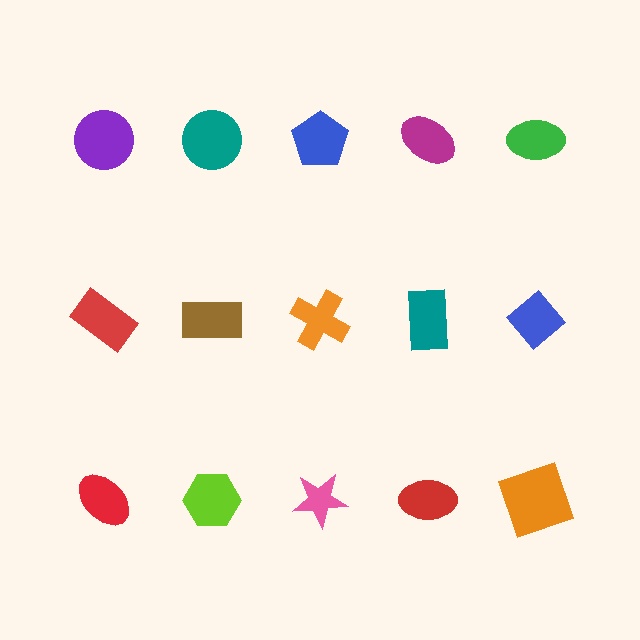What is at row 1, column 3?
A blue pentagon.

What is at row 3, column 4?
A red ellipse.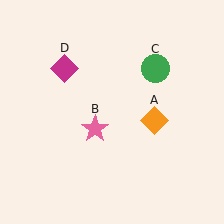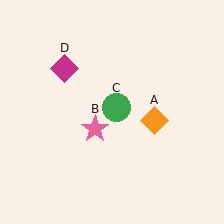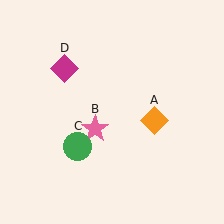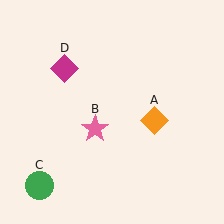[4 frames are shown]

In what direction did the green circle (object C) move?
The green circle (object C) moved down and to the left.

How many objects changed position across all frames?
1 object changed position: green circle (object C).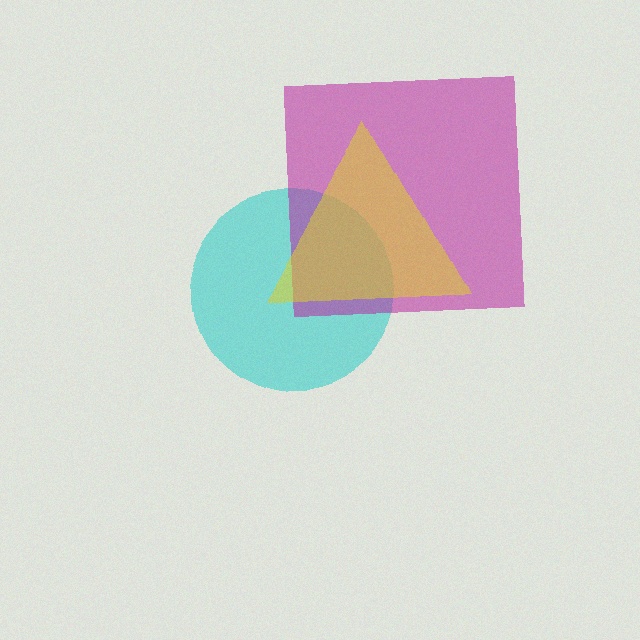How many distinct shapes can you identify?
There are 3 distinct shapes: a cyan circle, a magenta square, a yellow triangle.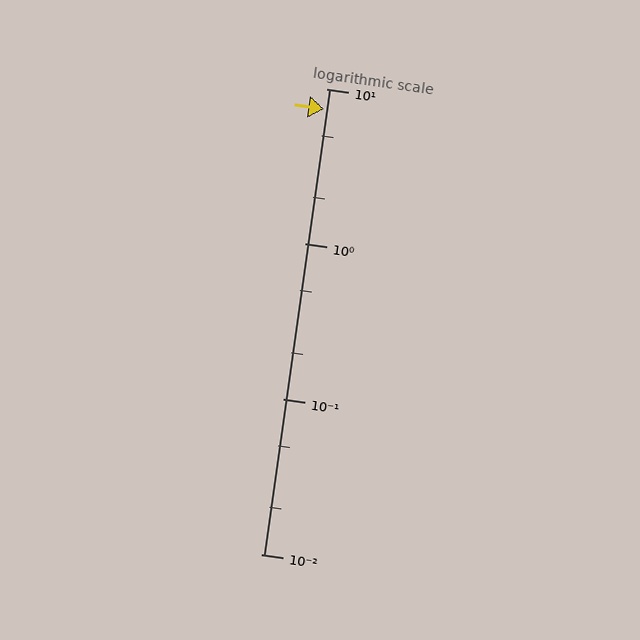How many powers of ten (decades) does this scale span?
The scale spans 3 decades, from 0.01 to 10.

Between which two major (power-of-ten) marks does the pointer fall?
The pointer is between 1 and 10.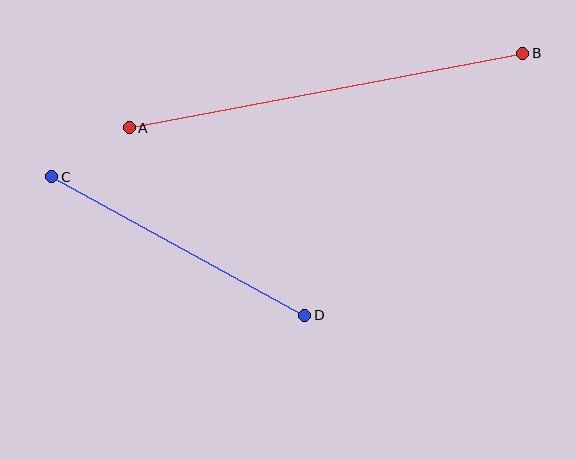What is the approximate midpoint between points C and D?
The midpoint is at approximately (178, 246) pixels.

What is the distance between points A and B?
The distance is approximately 400 pixels.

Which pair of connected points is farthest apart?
Points A and B are farthest apart.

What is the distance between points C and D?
The distance is approximately 288 pixels.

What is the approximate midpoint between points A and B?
The midpoint is at approximately (326, 91) pixels.